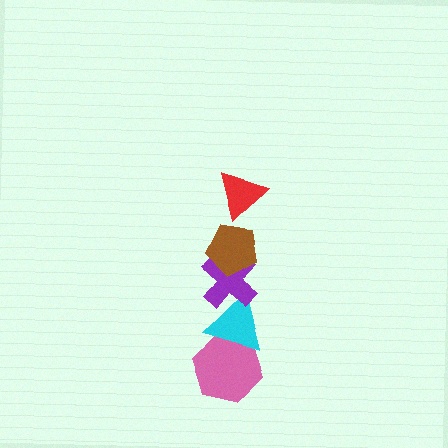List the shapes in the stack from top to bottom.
From top to bottom: the red triangle, the brown pentagon, the purple cross, the cyan triangle, the pink hexagon.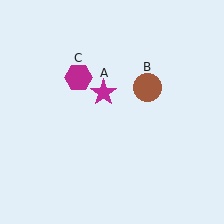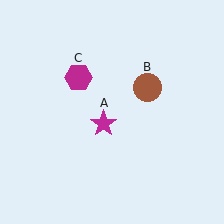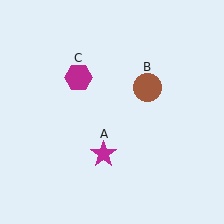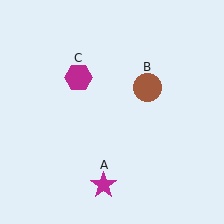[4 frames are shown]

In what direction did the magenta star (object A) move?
The magenta star (object A) moved down.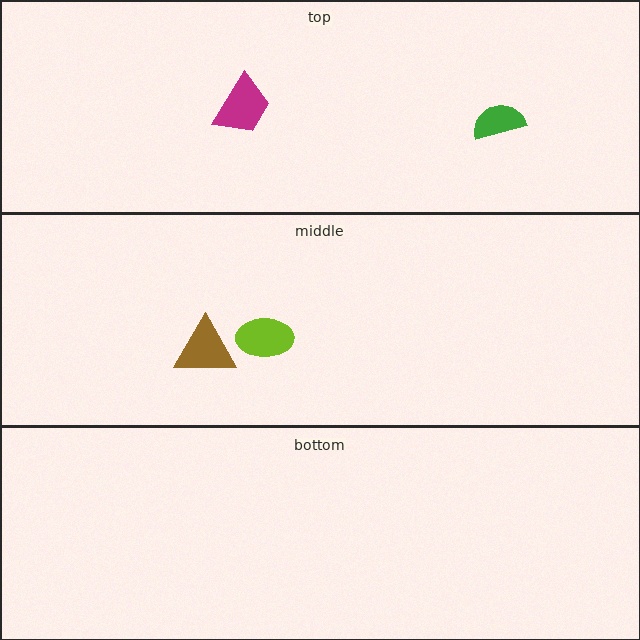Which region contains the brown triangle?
The middle region.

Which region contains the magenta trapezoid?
The top region.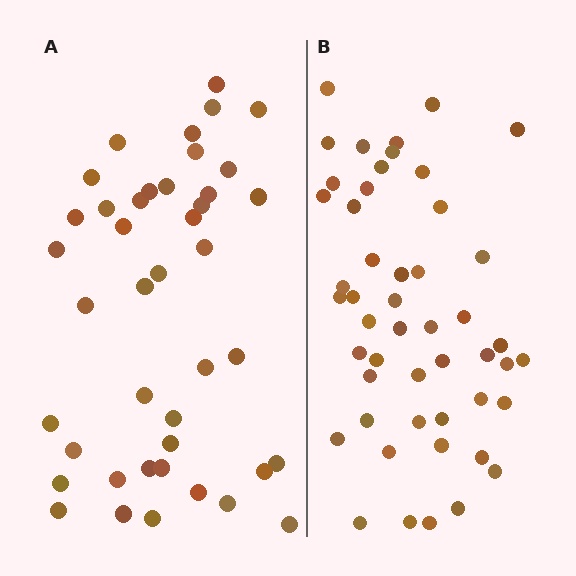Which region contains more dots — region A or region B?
Region B (the right region) has more dots.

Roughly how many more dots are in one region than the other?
Region B has roughly 8 or so more dots than region A.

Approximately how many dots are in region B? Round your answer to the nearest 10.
About 50 dots. (The exact count is 49, which rounds to 50.)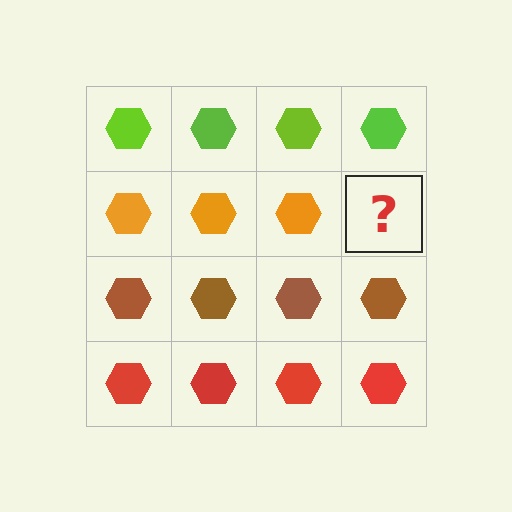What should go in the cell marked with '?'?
The missing cell should contain an orange hexagon.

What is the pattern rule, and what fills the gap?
The rule is that each row has a consistent color. The gap should be filled with an orange hexagon.